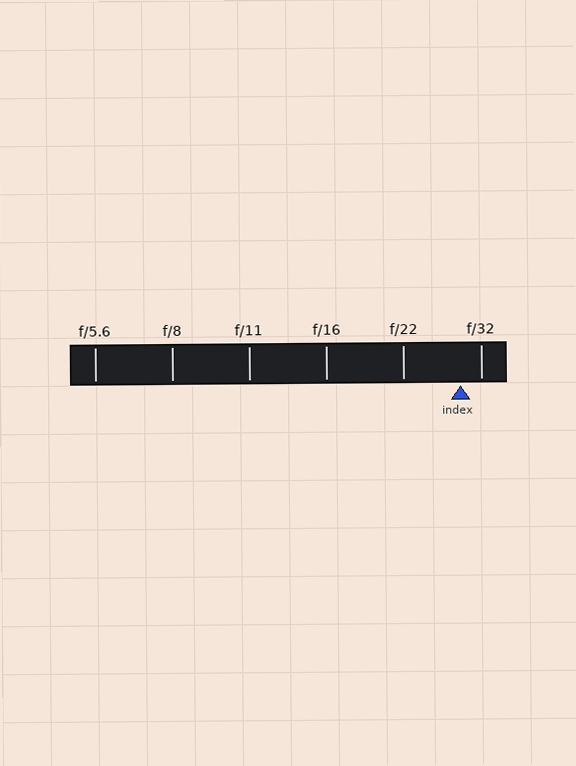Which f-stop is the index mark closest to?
The index mark is closest to f/32.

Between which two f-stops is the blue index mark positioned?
The index mark is between f/22 and f/32.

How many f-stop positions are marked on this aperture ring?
There are 6 f-stop positions marked.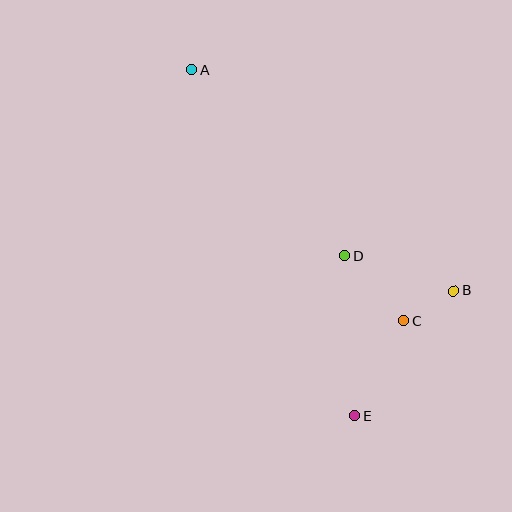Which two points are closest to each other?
Points B and C are closest to each other.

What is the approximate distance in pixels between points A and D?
The distance between A and D is approximately 241 pixels.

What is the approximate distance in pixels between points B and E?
The distance between B and E is approximately 159 pixels.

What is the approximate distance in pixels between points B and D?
The distance between B and D is approximately 115 pixels.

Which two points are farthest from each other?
Points A and E are farthest from each other.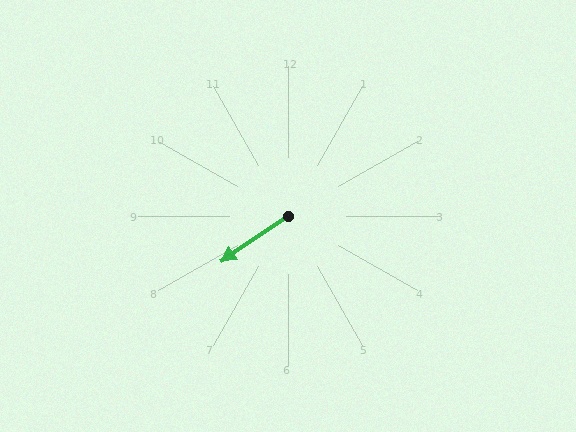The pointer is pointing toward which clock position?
Roughly 8 o'clock.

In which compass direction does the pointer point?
Southwest.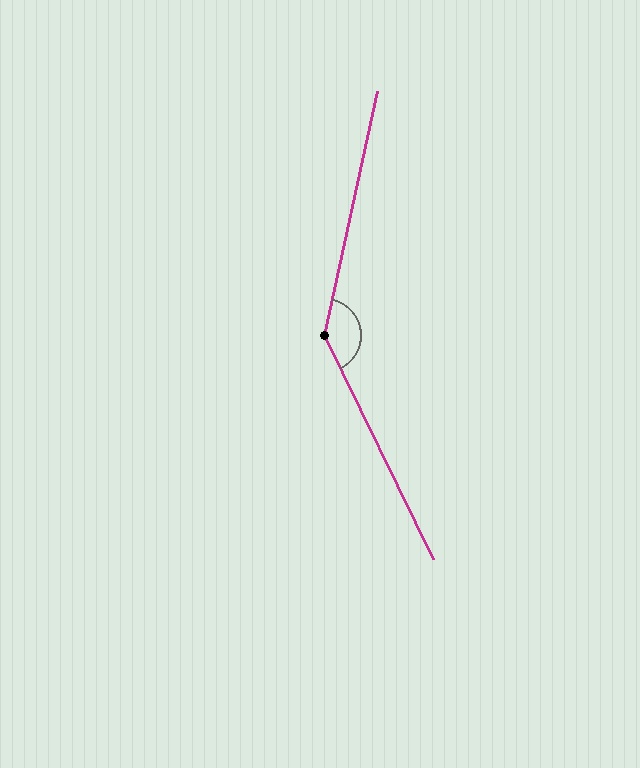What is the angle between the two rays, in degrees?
Approximately 142 degrees.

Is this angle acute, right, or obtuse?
It is obtuse.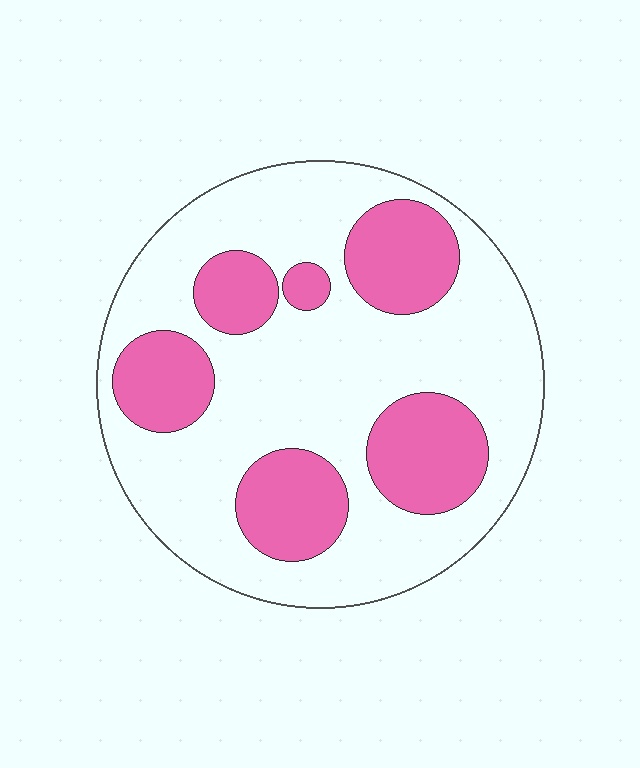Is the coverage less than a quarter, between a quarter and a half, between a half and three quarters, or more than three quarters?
Between a quarter and a half.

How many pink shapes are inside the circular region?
6.